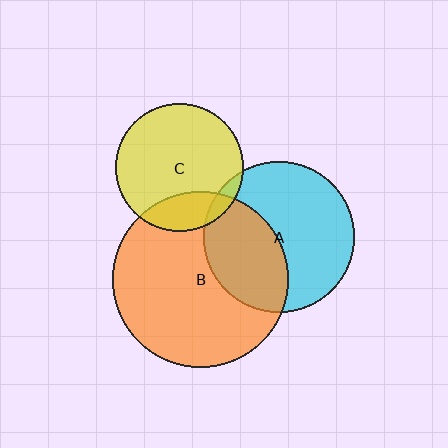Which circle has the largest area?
Circle B (orange).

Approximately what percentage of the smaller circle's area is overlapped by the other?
Approximately 40%.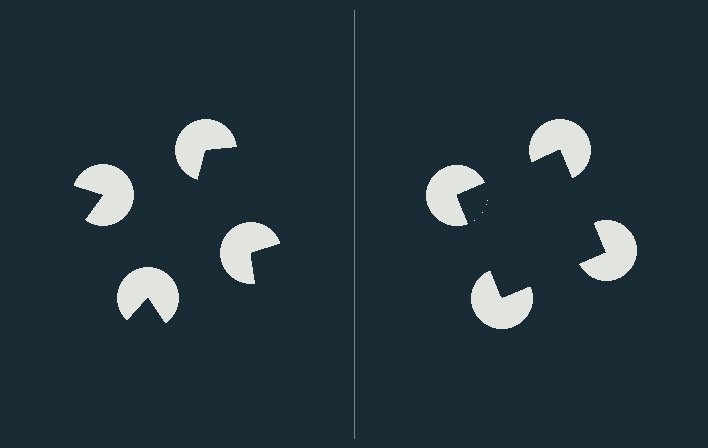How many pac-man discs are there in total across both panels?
8 — 4 on each side.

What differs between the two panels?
The pac-man discs are positioned identically on both sides; only the wedge orientations differ. On the right they align to a square; on the left they are misaligned.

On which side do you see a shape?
An illusory square appears on the right side. On the left side the wedge cuts are rotated, so no coherent shape forms.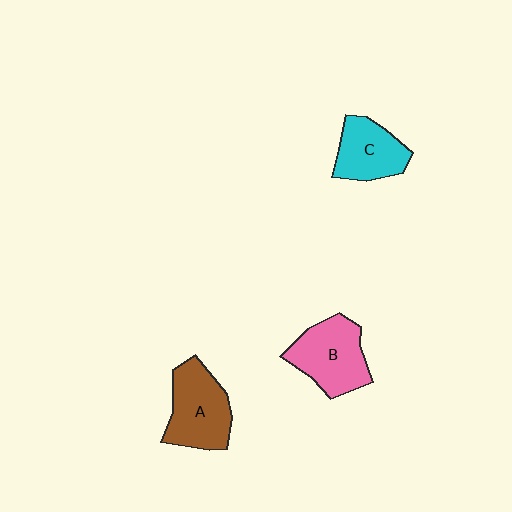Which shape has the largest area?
Shape A (brown).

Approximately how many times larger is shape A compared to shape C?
Approximately 1.3 times.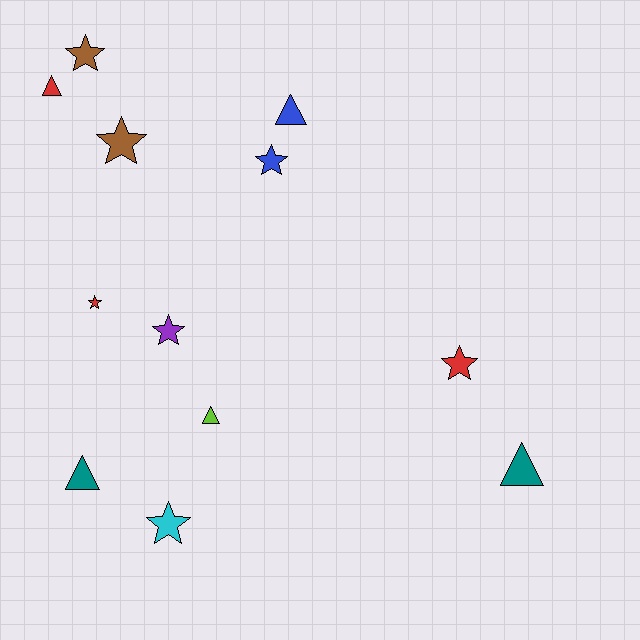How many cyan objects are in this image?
There is 1 cyan object.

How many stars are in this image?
There are 7 stars.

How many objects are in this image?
There are 12 objects.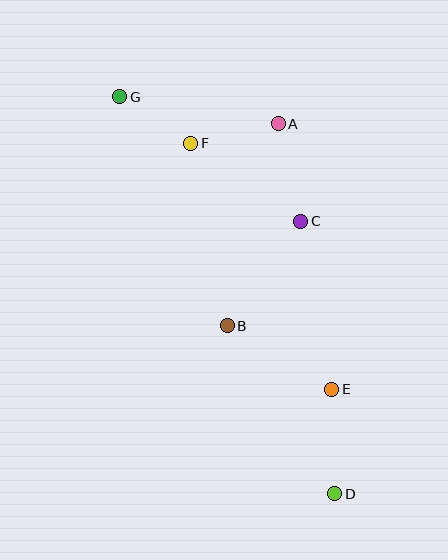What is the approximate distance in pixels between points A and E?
The distance between A and E is approximately 271 pixels.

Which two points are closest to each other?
Points F and G are closest to each other.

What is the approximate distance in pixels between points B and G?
The distance between B and G is approximately 253 pixels.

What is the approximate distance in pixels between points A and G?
The distance between A and G is approximately 161 pixels.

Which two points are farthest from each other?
Points D and G are farthest from each other.